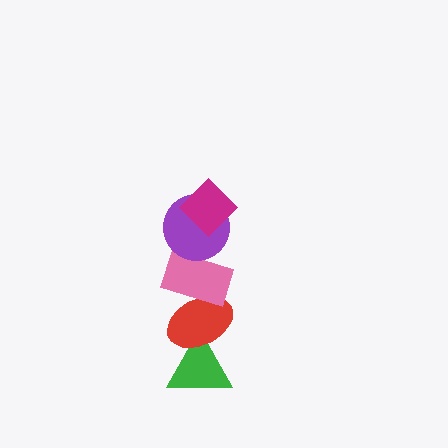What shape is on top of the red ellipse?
The pink rectangle is on top of the red ellipse.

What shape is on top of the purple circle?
The magenta diamond is on top of the purple circle.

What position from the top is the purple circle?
The purple circle is 2nd from the top.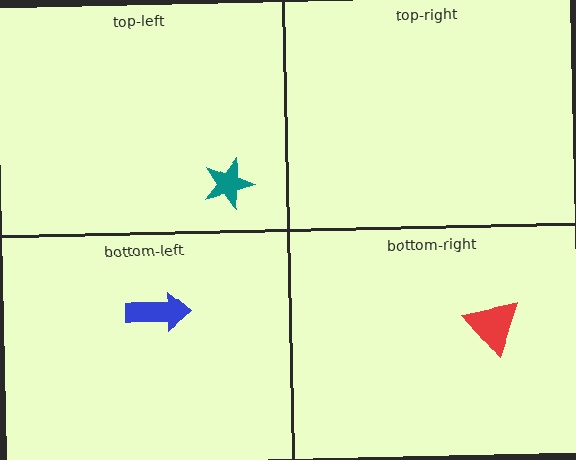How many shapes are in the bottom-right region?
1.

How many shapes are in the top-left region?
1.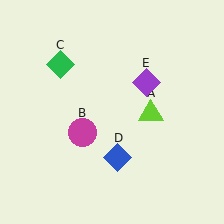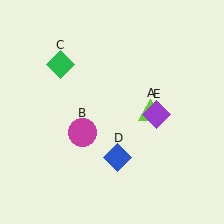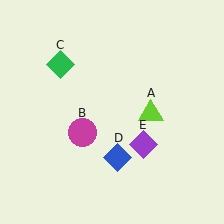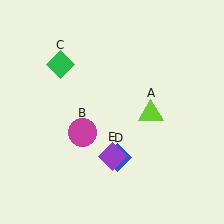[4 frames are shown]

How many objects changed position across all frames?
1 object changed position: purple diamond (object E).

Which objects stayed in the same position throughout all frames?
Lime triangle (object A) and magenta circle (object B) and green diamond (object C) and blue diamond (object D) remained stationary.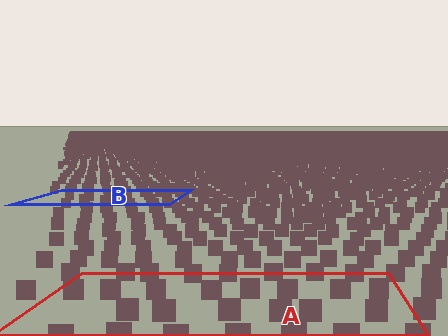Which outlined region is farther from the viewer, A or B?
Region B is farther from the viewer — the texture elements inside it appear smaller and more densely packed.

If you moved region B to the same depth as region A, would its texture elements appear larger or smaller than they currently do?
They would appear larger. At a closer depth, the same texture elements are projected at a bigger on-screen size.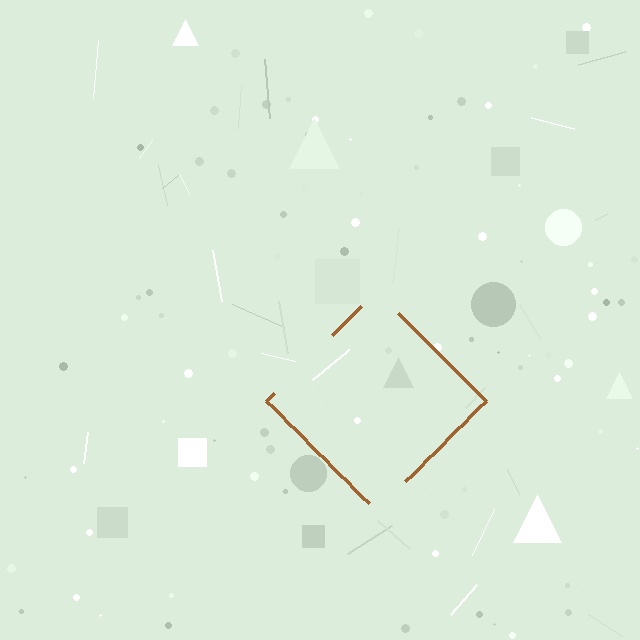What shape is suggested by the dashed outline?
The dashed outline suggests a diamond.